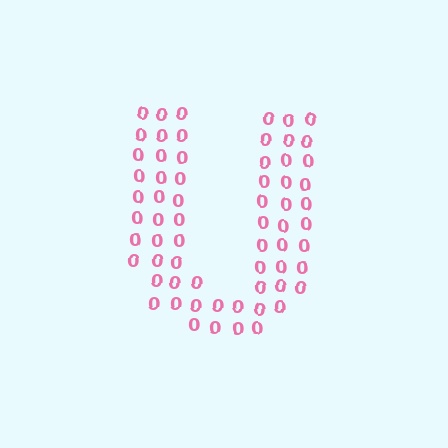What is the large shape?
The large shape is the letter U.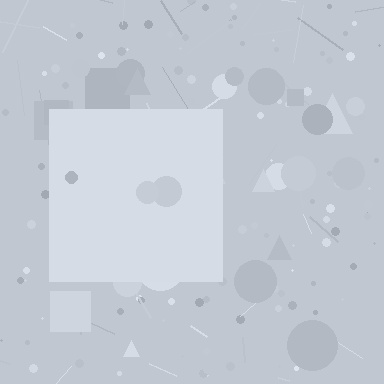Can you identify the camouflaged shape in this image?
The camouflaged shape is a square.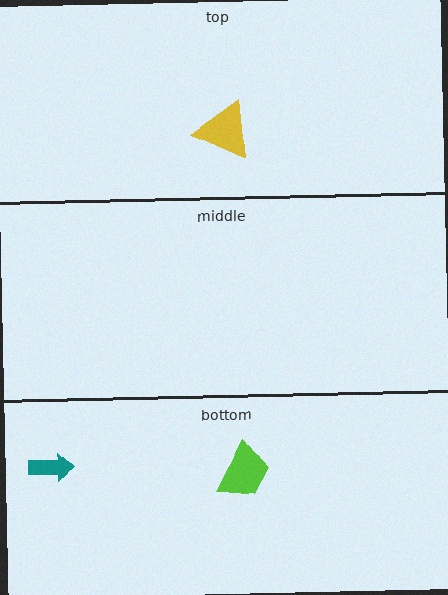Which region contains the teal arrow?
The bottom region.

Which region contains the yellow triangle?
The top region.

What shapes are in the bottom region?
The teal arrow, the lime trapezoid.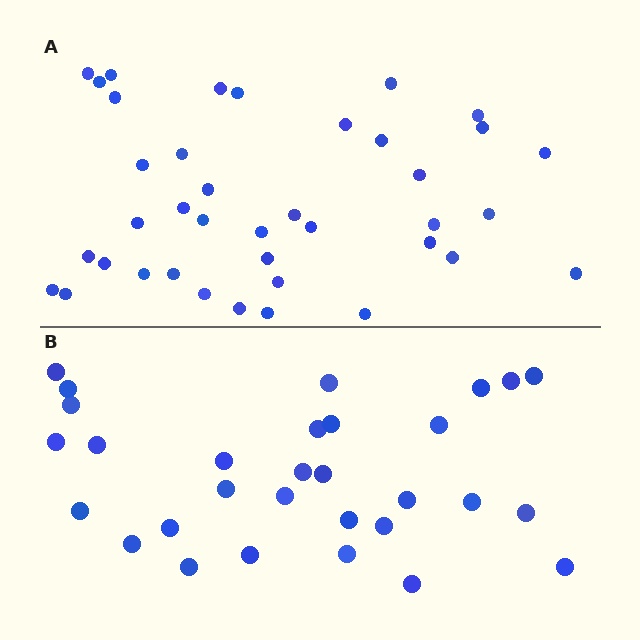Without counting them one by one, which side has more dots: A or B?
Region A (the top region) has more dots.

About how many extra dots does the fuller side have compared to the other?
Region A has roughly 8 or so more dots than region B.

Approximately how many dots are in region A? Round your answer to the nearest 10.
About 40 dots. (The exact count is 39, which rounds to 40.)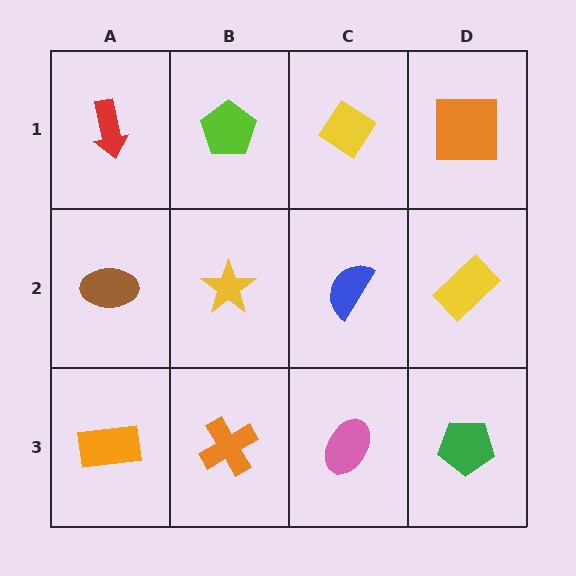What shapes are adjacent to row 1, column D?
A yellow rectangle (row 2, column D), a yellow diamond (row 1, column C).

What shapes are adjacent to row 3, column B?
A yellow star (row 2, column B), an orange rectangle (row 3, column A), a pink ellipse (row 3, column C).